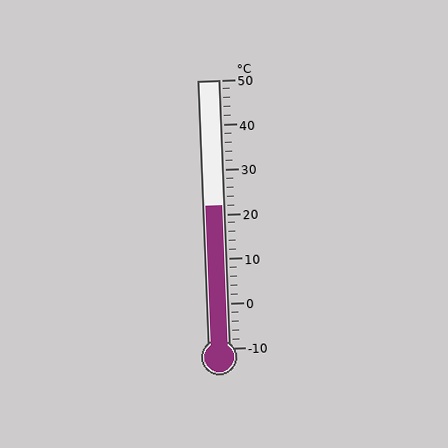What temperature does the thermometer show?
The thermometer shows approximately 22°C.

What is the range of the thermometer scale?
The thermometer scale ranges from -10°C to 50°C.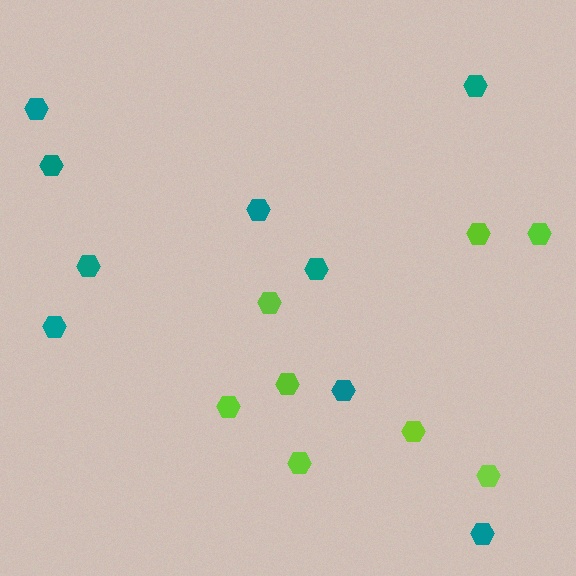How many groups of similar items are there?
There are 2 groups: one group of lime hexagons (8) and one group of teal hexagons (9).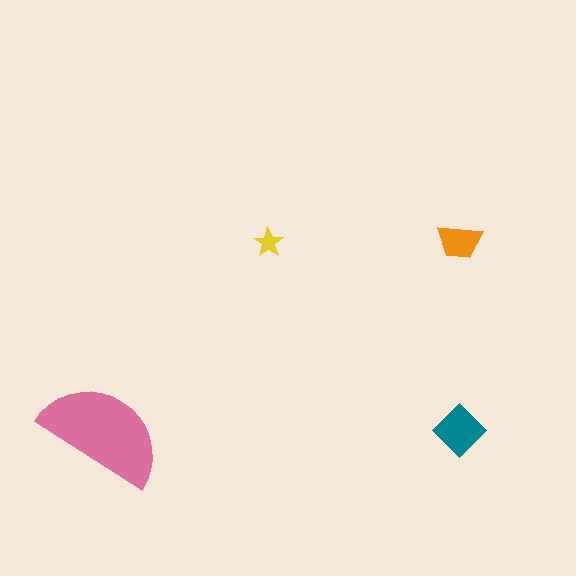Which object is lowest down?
The teal diamond is bottommost.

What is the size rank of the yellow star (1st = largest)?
4th.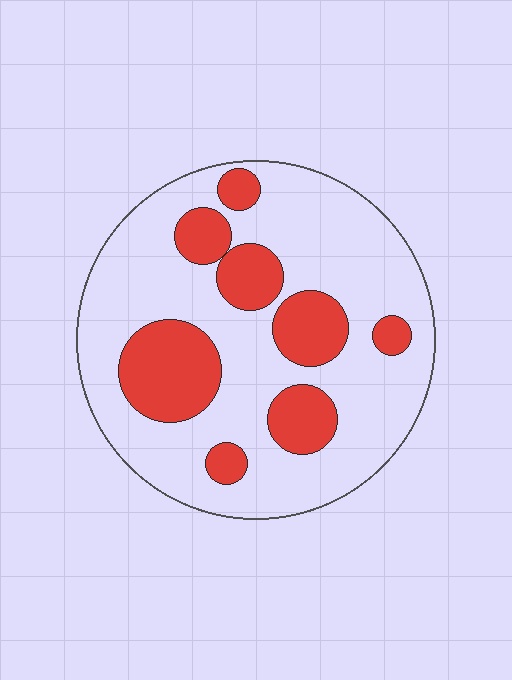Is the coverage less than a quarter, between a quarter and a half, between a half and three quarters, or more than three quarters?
Between a quarter and a half.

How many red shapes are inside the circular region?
8.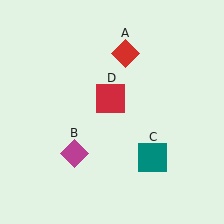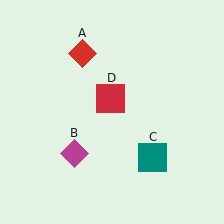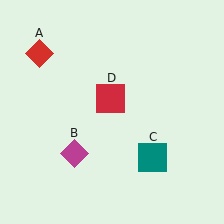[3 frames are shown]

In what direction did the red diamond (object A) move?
The red diamond (object A) moved left.